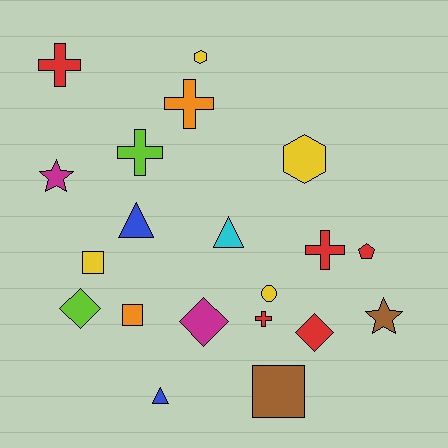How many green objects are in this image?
There are no green objects.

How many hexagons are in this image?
There are 2 hexagons.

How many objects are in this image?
There are 20 objects.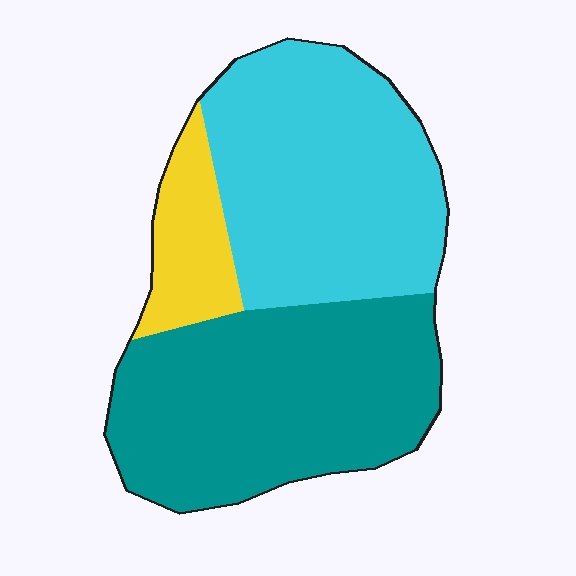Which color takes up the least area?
Yellow, at roughly 10%.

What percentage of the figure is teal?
Teal covers 46% of the figure.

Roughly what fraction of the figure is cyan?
Cyan covers 43% of the figure.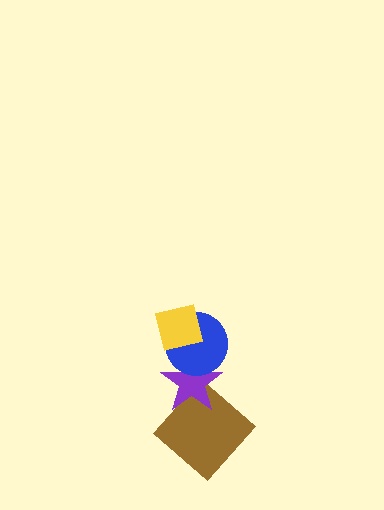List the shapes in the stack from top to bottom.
From top to bottom: the yellow square, the blue circle, the purple star, the brown diamond.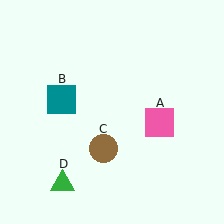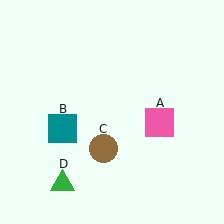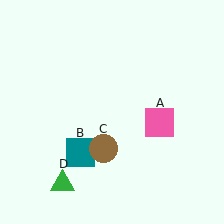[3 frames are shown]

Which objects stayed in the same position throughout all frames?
Pink square (object A) and brown circle (object C) and green triangle (object D) remained stationary.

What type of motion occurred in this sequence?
The teal square (object B) rotated counterclockwise around the center of the scene.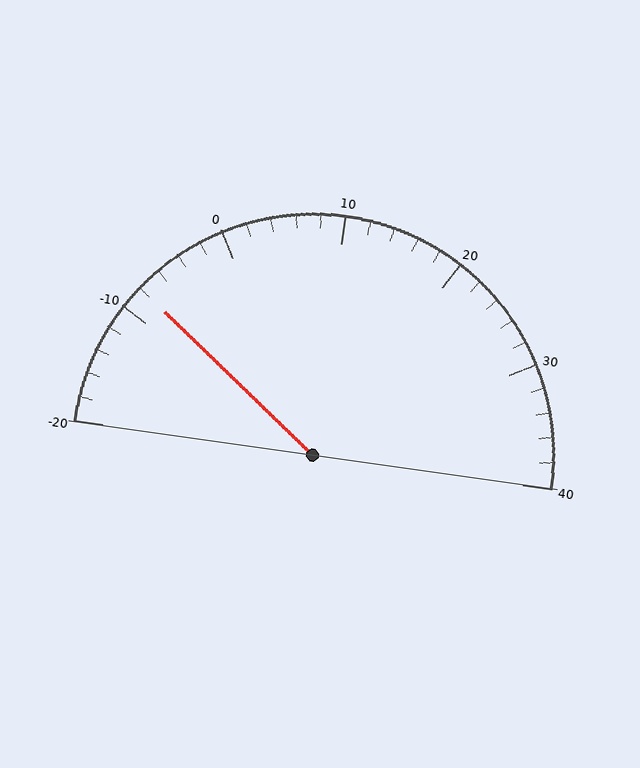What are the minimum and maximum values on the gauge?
The gauge ranges from -20 to 40.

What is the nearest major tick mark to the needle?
The nearest major tick mark is -10.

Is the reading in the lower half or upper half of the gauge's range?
The reading is in the lower half of the range (-20 to 40).